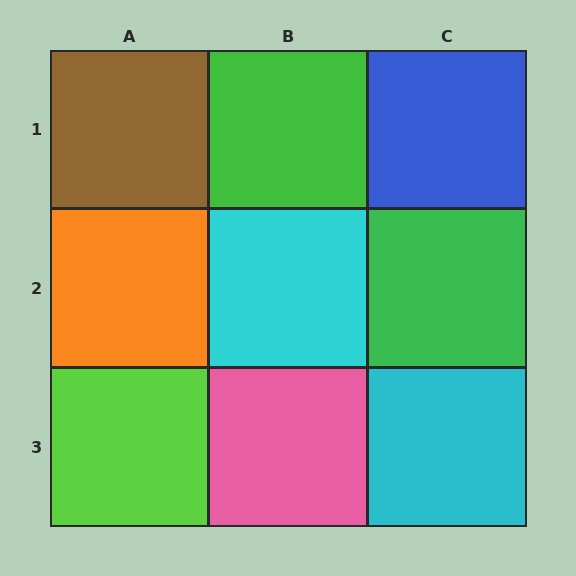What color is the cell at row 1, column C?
Blue.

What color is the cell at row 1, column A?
Brown.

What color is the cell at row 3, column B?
Pink.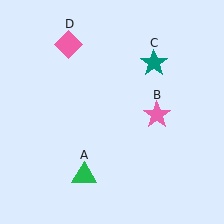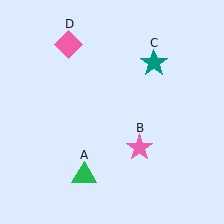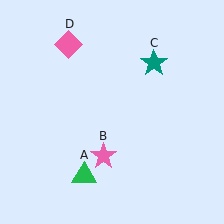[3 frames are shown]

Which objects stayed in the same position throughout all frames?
Green triangle (object A) and teal star (object C) and pink diamond (object D) remained stationary.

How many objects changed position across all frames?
1 object changed position: pink star (object B).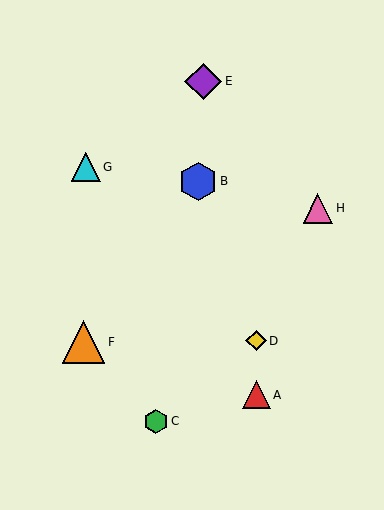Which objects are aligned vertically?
Objects A, D are aligned vertically.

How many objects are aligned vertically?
2 objects (A, D) are aligned vertically.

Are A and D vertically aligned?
Yes, both are at x≈256.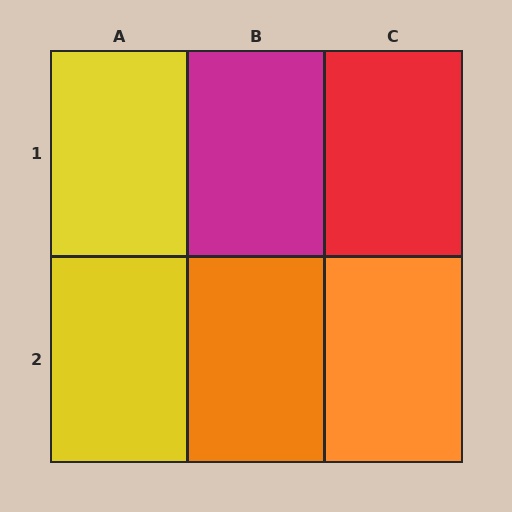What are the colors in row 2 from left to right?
Yellow, orange, orange.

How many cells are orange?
2 cells are orange.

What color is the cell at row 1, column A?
Yellow.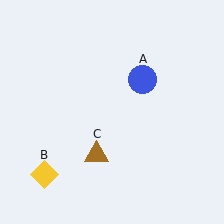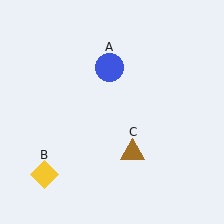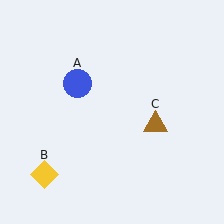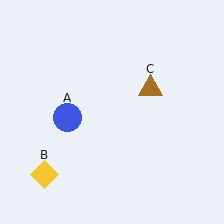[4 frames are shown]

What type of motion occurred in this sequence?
The blue circle (object A), brown triangle (object C) rotated counterclockwise around the center of the scene.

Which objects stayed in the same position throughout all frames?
Yellow diamond (object B) remained stationary.